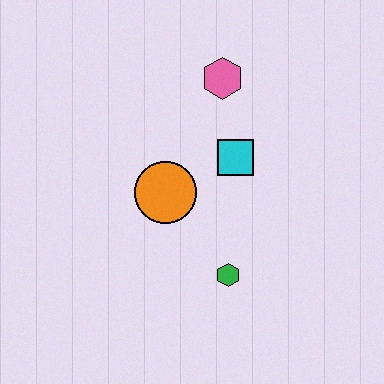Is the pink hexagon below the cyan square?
No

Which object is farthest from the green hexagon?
The pink hexagon is farthest from the green hexagon.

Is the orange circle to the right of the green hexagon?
No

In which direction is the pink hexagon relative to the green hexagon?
The pink hexagon is above the green hexagon.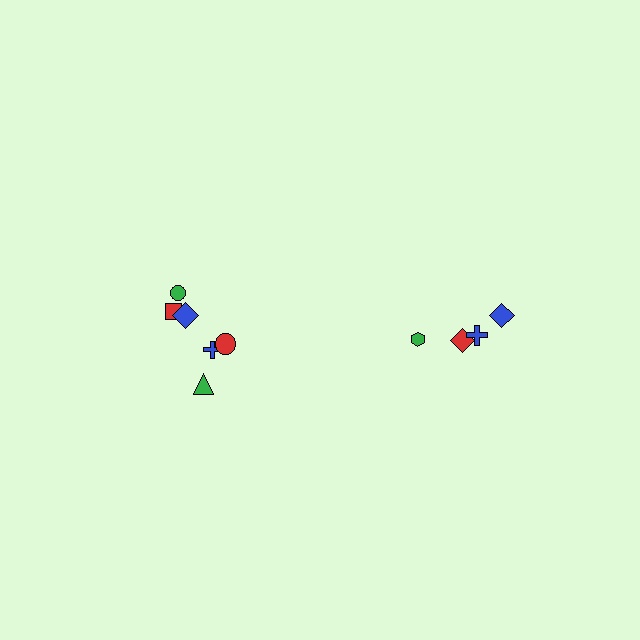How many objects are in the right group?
There are 4 objects.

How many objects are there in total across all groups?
There are 10 objects.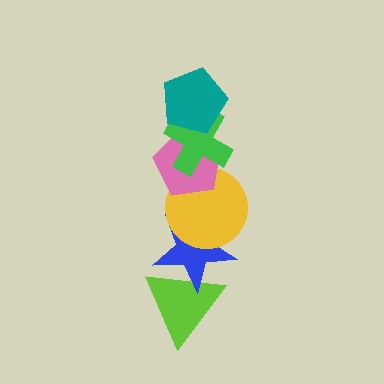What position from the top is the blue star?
The blue star is 5th from the top.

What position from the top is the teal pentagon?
The teal pentagon is 1st from the top.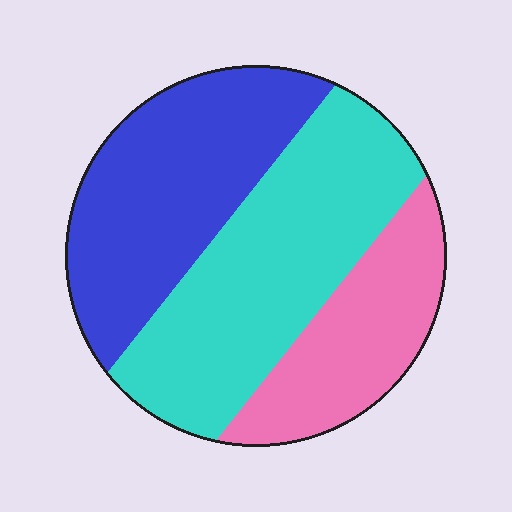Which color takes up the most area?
Cyan, at roughly 40%.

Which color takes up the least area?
Pink, at roughly 25%.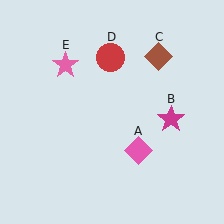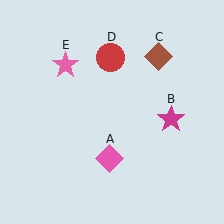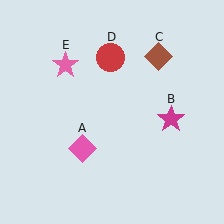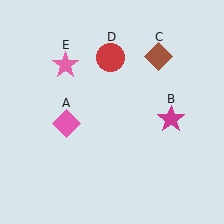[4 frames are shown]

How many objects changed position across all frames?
1 object changed position: pink diamond (object A).